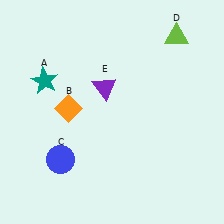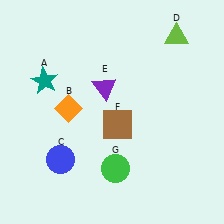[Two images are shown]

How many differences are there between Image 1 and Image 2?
There are 2 differences between the two images.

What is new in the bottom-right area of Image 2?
A brown square (F) was added in the bottom-right area of Image 2.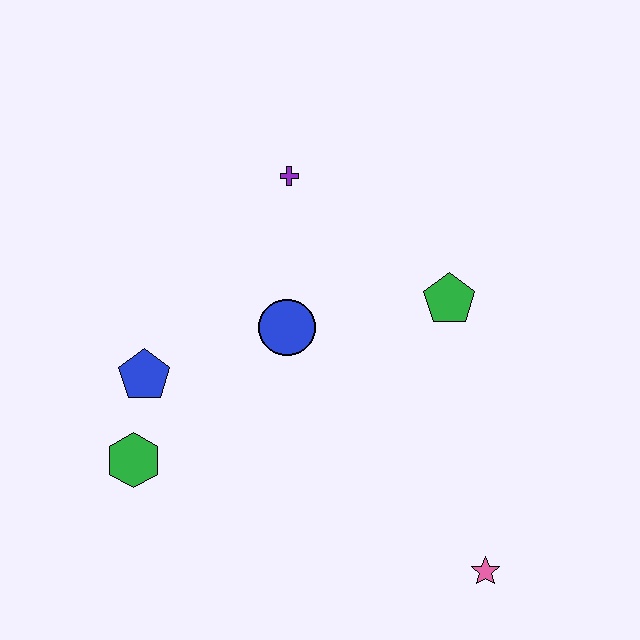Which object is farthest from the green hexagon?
The pink star is farthest from the green hexagon.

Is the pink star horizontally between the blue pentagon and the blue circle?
No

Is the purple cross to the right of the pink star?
No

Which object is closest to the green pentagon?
The blue circle is closest to the green pentagon.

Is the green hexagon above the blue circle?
No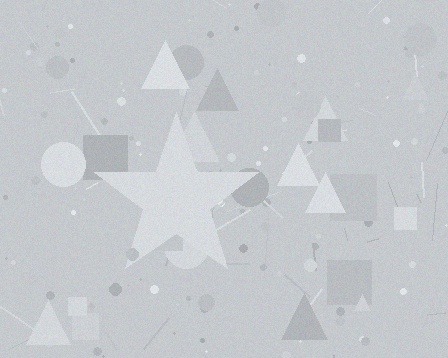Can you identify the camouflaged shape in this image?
The camouflaged shape is a star.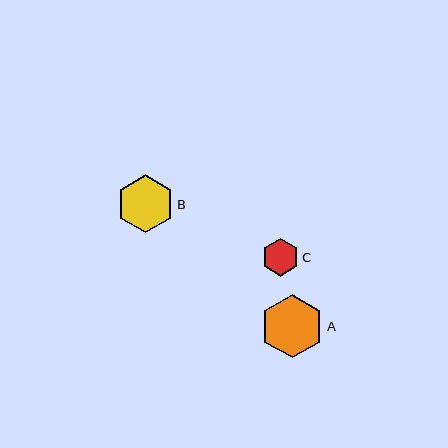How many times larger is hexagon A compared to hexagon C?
Hexagon A is approximately 1.7 times the size of hexagon C.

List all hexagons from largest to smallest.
From largest to smallest: A, B, C.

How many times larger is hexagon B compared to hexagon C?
Hexagon B is approximately 1.5 times the size of hexagon C.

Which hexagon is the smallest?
Hexagon C is the smallest with a size of approximately 38 pixels.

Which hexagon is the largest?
Hexagon A is the largest with a size of approximately 63 pixels.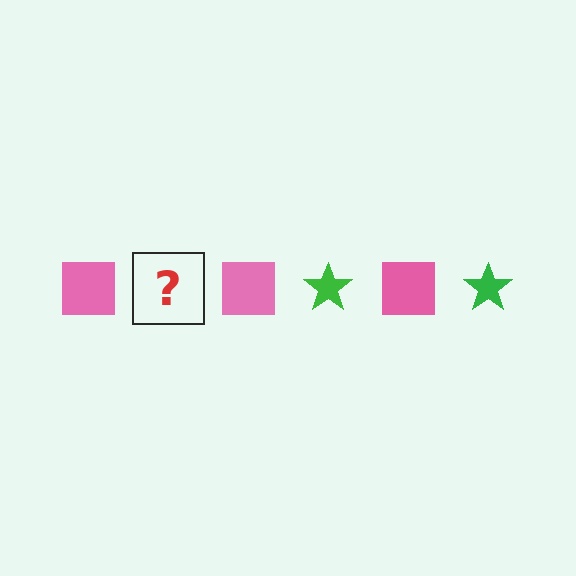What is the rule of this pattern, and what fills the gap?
The rule is that the pattern alternates between pink square and green star. The gap should be filled with a green star.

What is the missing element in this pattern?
The missing element is a green star.